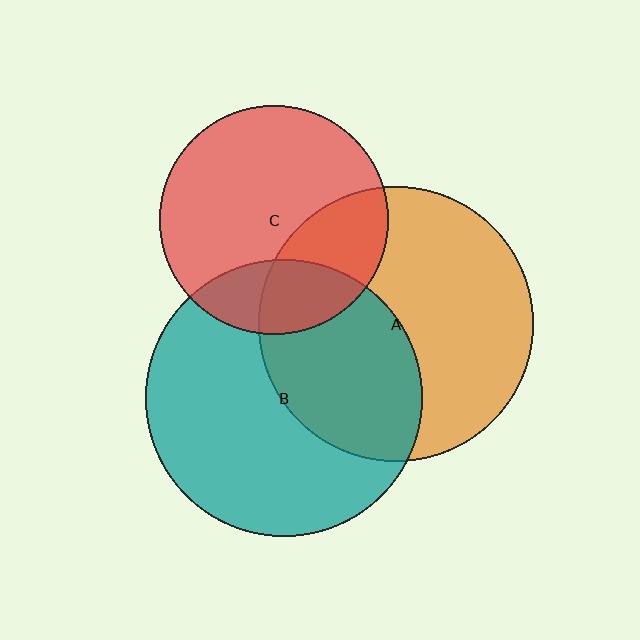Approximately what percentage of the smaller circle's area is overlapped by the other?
Approximately 40%.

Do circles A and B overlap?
Yes.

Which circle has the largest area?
Circle B (teal).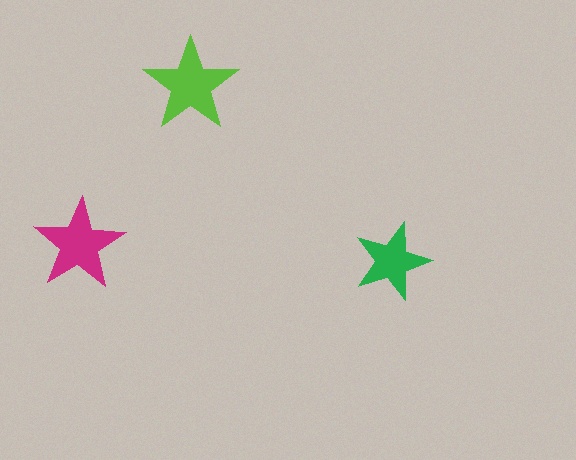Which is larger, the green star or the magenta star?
The magenta one.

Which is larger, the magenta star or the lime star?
The lime one.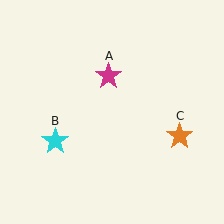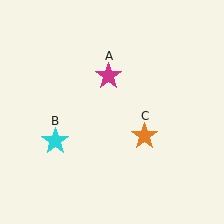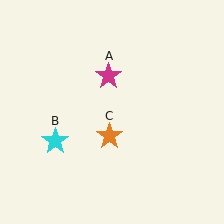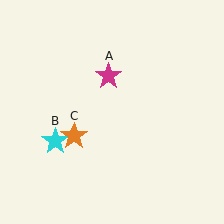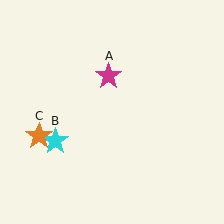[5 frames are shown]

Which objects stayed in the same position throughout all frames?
Magenta star (object A) and cyan star (object B) remained stationary.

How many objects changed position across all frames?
1 object changed position: orange star (object C).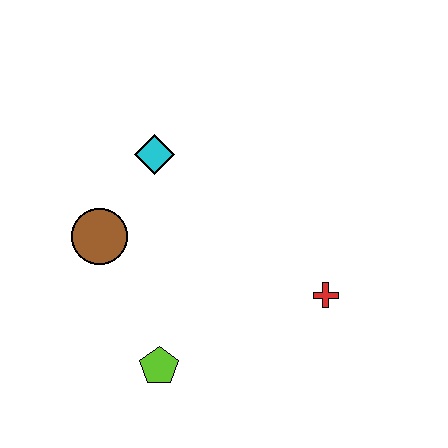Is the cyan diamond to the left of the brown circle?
No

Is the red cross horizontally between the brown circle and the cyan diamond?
No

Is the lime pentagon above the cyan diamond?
No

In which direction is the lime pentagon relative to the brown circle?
The lime pentagon is below the brown circle.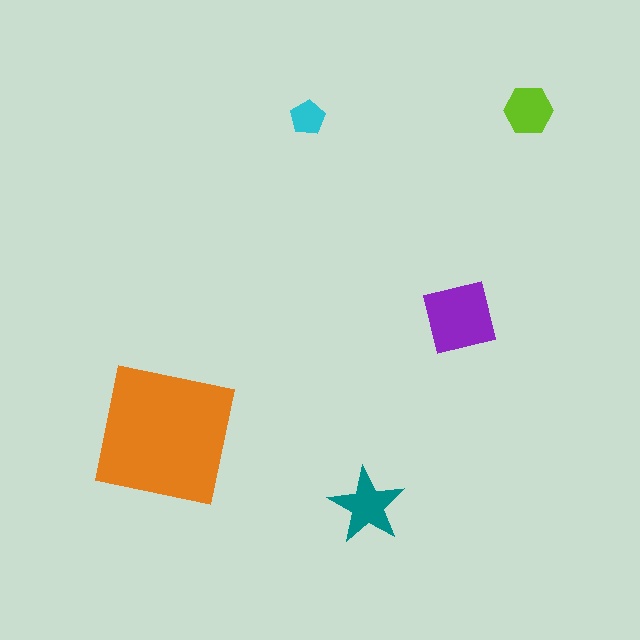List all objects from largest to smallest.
The orange square, the purple square, the teal star, the lime hexagon, the cyan pentagon.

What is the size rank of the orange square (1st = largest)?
1st.